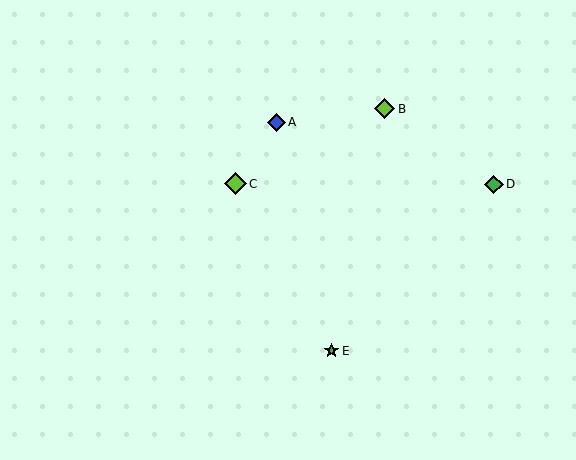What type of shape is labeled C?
Shape C is a lime diamond.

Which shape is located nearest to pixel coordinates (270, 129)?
The blue diamond (labeled A) at (277, 122) is nearest to that location.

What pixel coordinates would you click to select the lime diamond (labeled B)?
Click at (385, 109) to select the lime diamond B.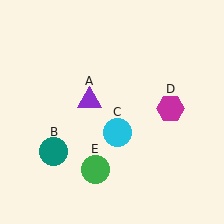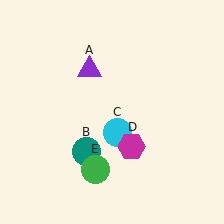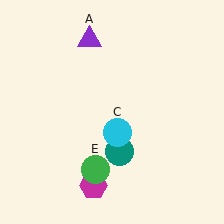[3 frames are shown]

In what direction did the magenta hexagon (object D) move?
The magenta hexagon (object D) moved down and to the left.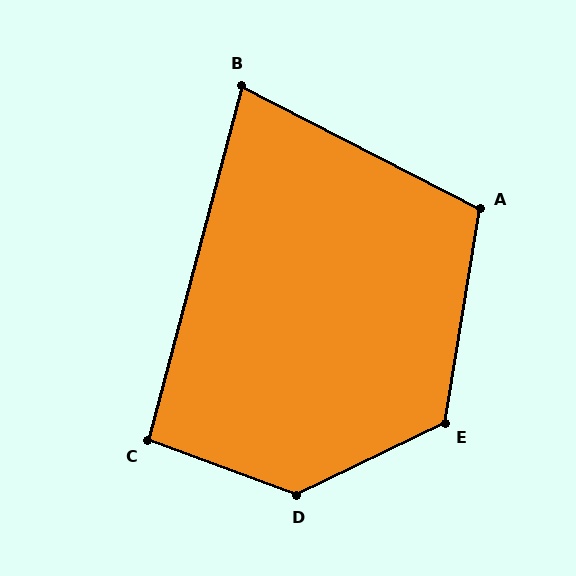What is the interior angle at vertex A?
Approximately 108 degrees (obtuse).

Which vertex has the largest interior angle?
D, at approximately 134 degrees.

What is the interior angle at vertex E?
Approximately 125 degrees (obtuse).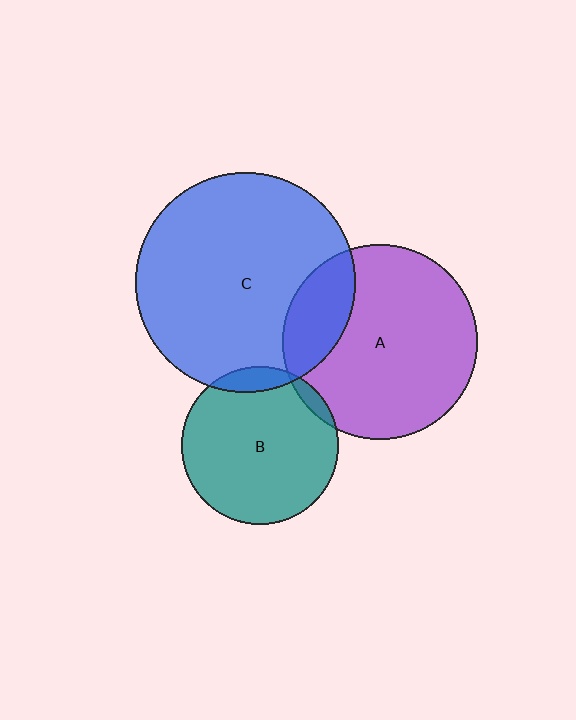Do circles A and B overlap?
Yes.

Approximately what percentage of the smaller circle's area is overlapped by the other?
Approximately 5%.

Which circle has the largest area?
Circle C (blue).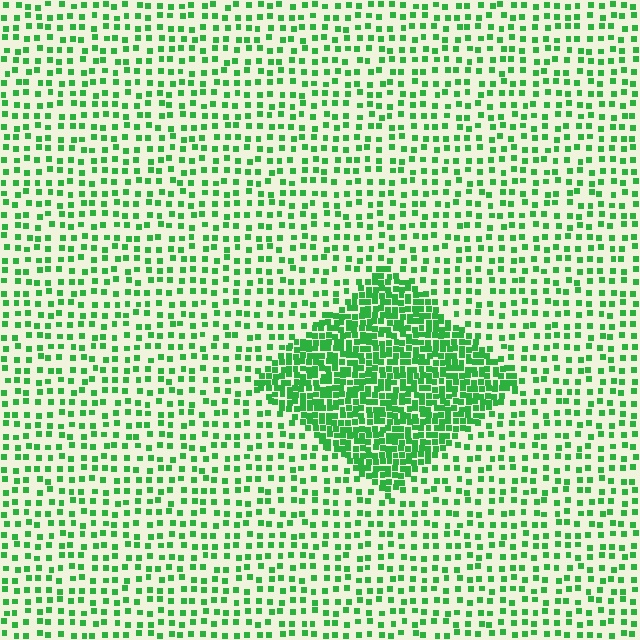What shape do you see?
I see a diamond.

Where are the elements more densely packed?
The elements are more densely packed inside the diamond boundary.